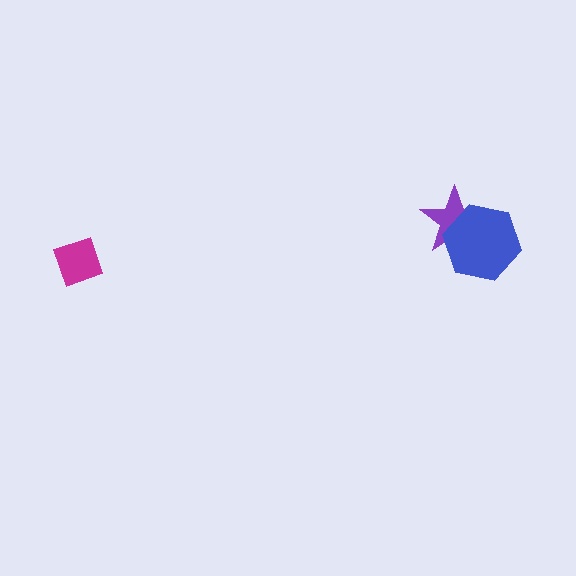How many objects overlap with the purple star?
1 object overlaps with the purple star.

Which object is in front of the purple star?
The blue hexagon is in front of the purple star.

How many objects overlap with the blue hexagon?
1 object overlaps with the blue hexagon.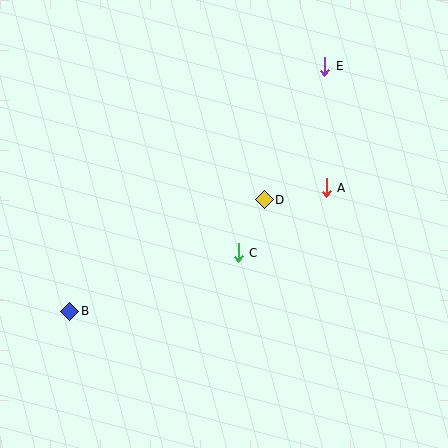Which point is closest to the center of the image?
Point C at (238, 253) is closest to the center.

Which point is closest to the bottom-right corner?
Point C is closest to the bottom-right corner.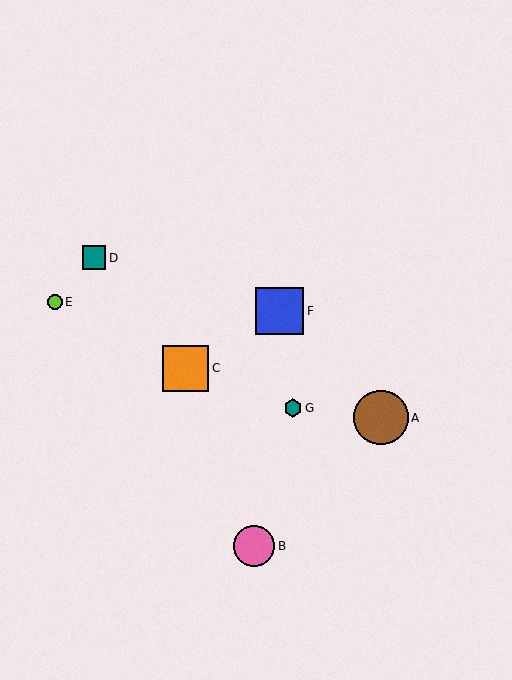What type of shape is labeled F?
Shape F is a blue square.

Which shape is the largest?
The brown circle (labeled A) is the largest.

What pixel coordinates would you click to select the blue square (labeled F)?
Click at (280, 311) to select the blue square F.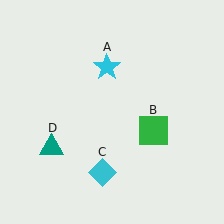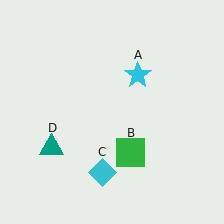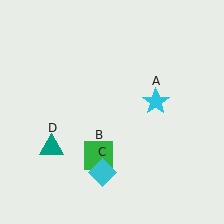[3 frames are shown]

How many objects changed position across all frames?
2 objects changed position: cyan star (object A), green square (object B).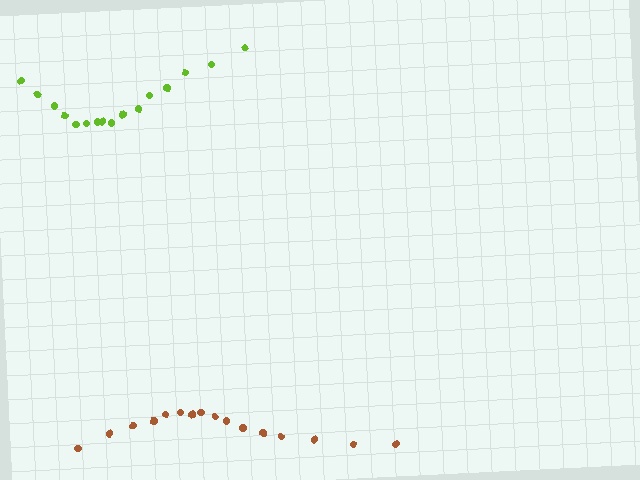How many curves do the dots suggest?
There are 2 distinct paths.